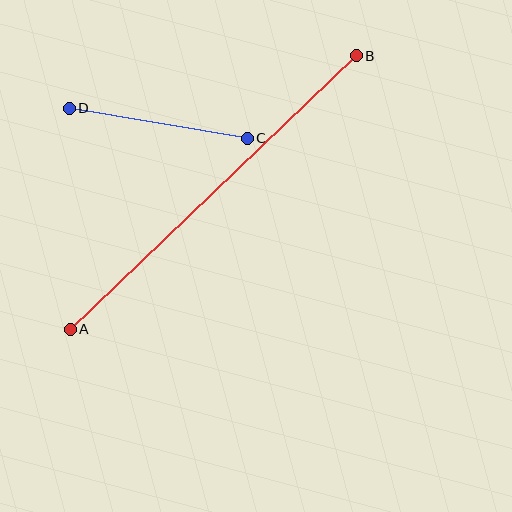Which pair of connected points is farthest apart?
Points A and B are farthest apart.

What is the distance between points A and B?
The distance is approximately 396 pixels.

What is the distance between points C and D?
The distance is approximately 180 pixels.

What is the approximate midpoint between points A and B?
The midpoint is at approximately (213, 193) pixels.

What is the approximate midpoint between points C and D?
The midpoint is at approximately (158, 123) pixels.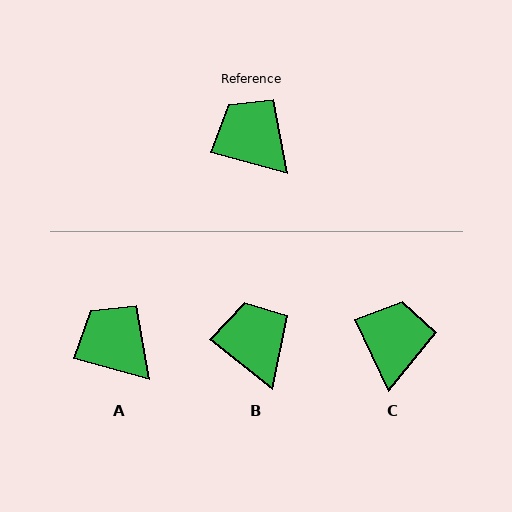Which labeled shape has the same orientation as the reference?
A.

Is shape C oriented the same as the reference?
No, it is off by about 49 degrees.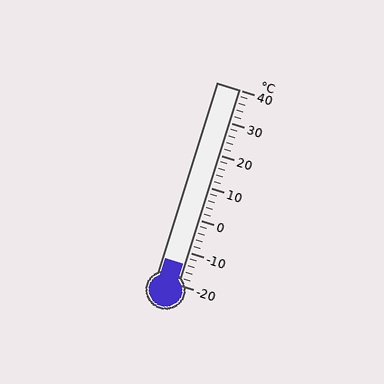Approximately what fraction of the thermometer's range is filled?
The thermometer is filled to approximately 10% of its range.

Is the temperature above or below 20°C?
The temperature is below 20°C.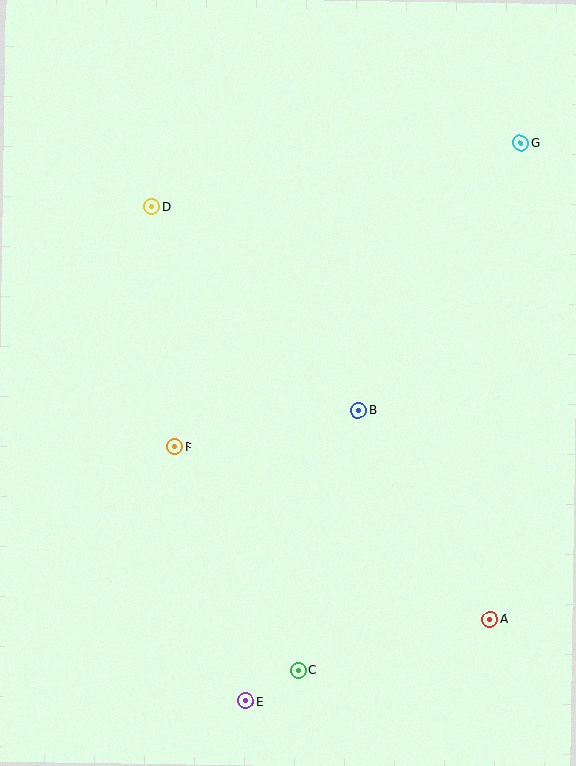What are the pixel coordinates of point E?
Point E is at (246, 701).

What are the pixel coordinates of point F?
Point F is at (175, 447).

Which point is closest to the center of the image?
Point B at (358, 410) is closest to the center.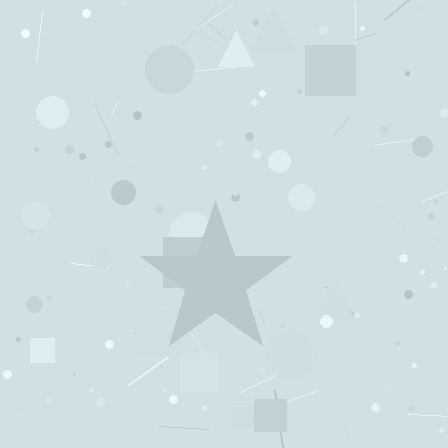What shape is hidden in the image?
A star is hidden in the image.